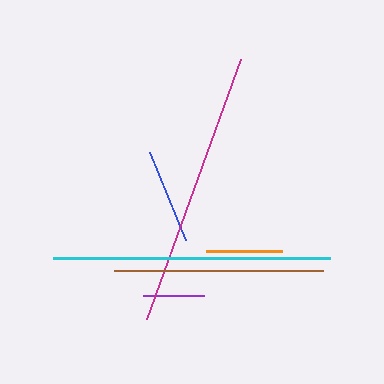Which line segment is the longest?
The magenta line is the longest at approximately 277 pixels.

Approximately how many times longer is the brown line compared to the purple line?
The brown line is approximately 3.4 times the length of the purple line.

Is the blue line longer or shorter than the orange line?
The blue line is longer than the orange line.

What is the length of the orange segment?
The orange segment is approximately 76 pixels long.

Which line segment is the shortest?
The purple line is the shortest at approximately 62 pixels.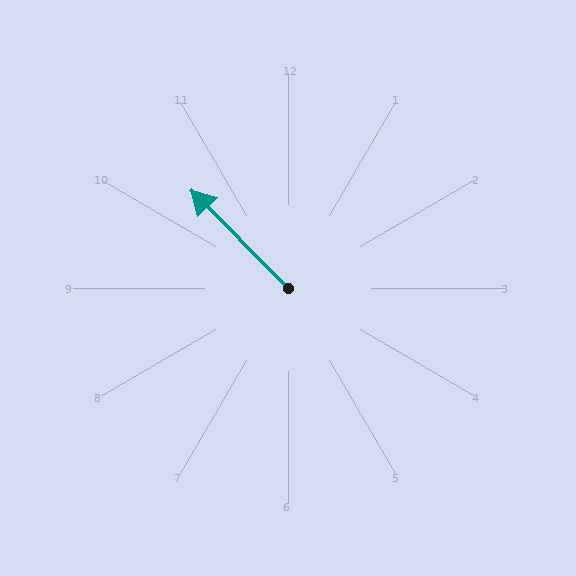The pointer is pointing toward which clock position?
Roughly 11 o'clock.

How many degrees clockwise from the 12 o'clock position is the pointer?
Approximately 315 degrees.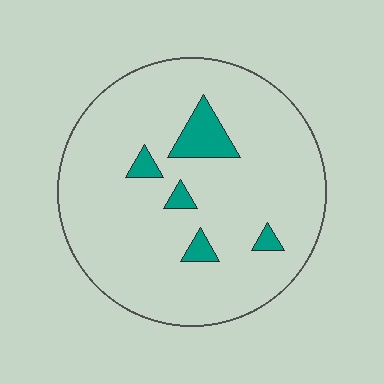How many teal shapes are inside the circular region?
5.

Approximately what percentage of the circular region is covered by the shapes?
Approximately 10%.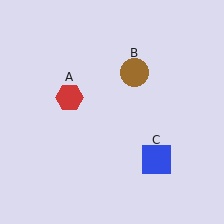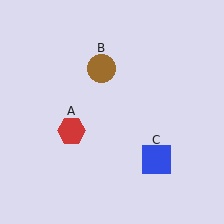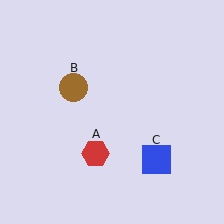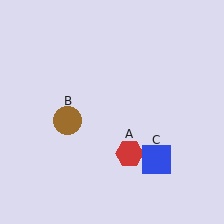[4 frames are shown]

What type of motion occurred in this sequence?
The red hexagon (object A), brown circle (object B) rotated counterclockwise around the center of the scene.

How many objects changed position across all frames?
2 objects changed position: red hexagon (object A), brown circle (object B).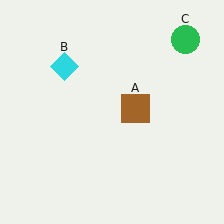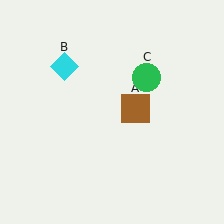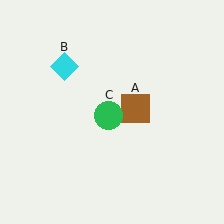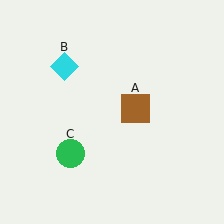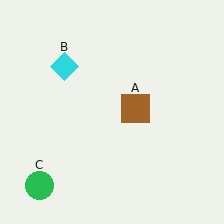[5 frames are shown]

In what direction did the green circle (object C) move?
The green circle (object C) moved down and to the left.